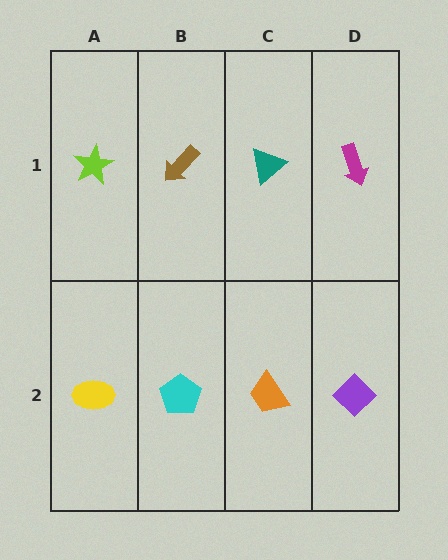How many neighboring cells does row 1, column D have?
2.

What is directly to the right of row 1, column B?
A teal triangle.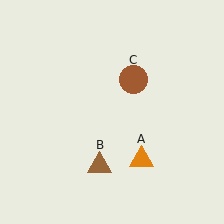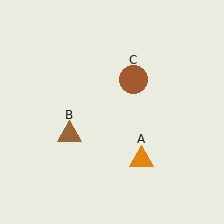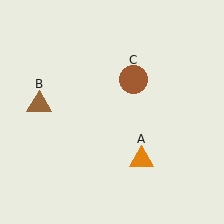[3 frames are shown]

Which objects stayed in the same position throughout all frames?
Orange triangle (object A) and brown circle (object C) remained stationary.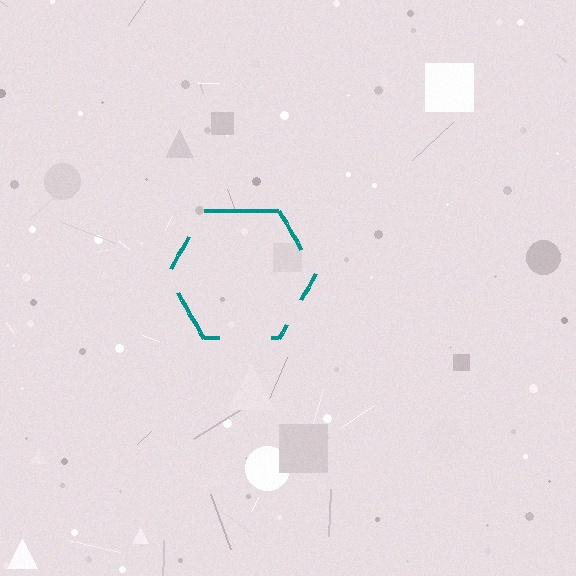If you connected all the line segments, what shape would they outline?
They would outline a hexagon.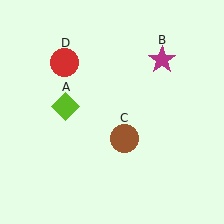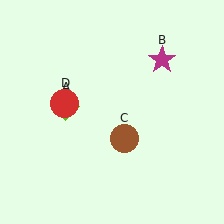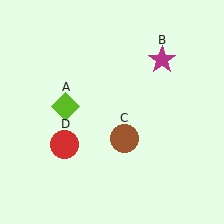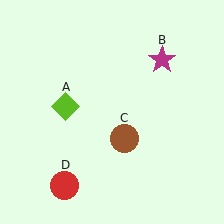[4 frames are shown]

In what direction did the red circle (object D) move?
The red circle (object D) moved down.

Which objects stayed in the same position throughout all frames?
Lime diamond (object A) and magenta star (object B) and brown circle (object C) remained stationary.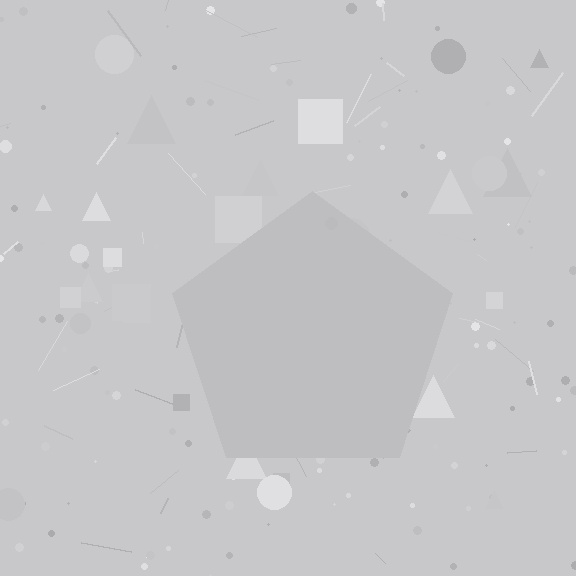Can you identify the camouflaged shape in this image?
The camouflaged shape is a pentagon.